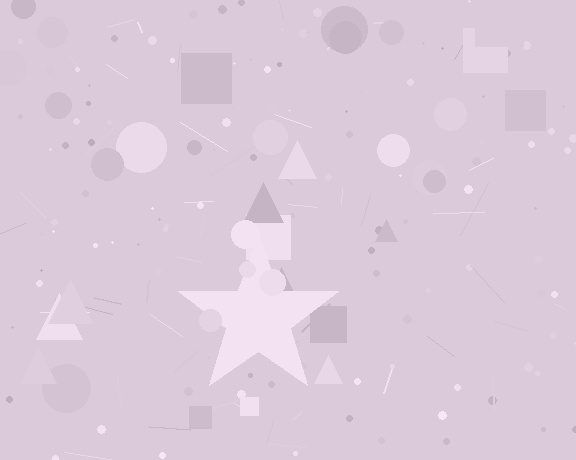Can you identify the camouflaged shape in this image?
The camouflaged shape is a star.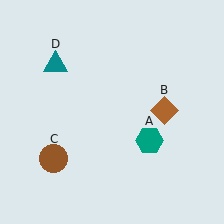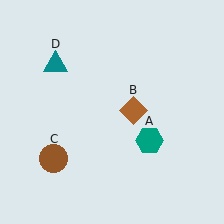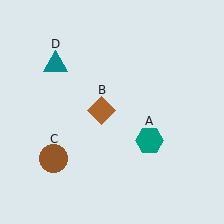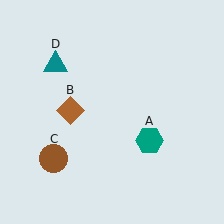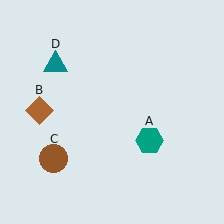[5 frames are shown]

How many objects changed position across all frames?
1 object changed position: brown diamond (object B).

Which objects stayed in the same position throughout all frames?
Teal hexagon (object A) and brown circle (object C) and teal triangle (object D) remained stationary.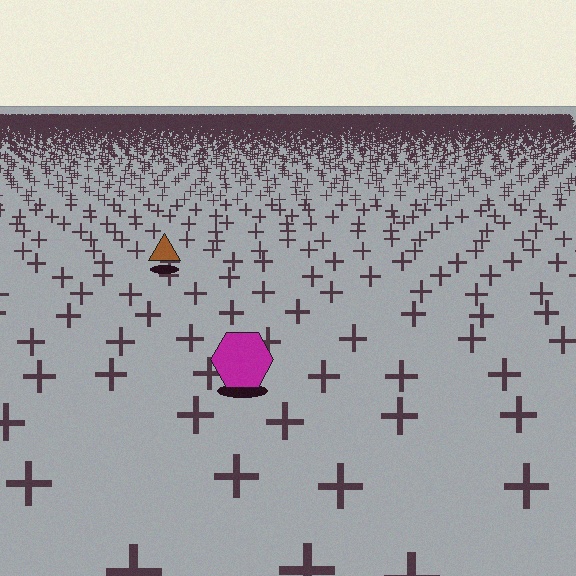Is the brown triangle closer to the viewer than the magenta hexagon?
No. The magenta hexagon is closer — you can tell from the texture gradient: the ground texture is coarser near it.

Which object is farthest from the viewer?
The brown triangle is farthest from the viewer. It appears smaller and the ground texture around it is denser.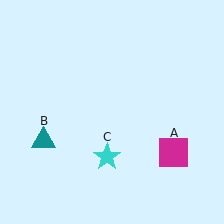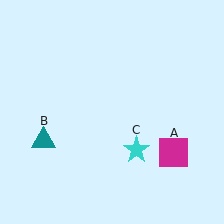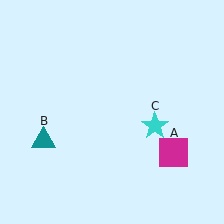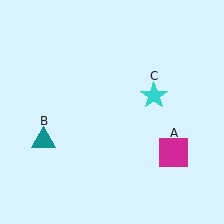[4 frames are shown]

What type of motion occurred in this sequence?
The cyan star (object C) rotated counterclockwise around the center of the scene.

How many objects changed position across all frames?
1 object changed position: cyan star (object C).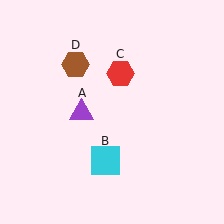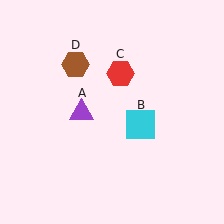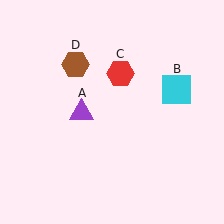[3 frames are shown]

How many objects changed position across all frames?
1 object changed position: cyan square (object B).